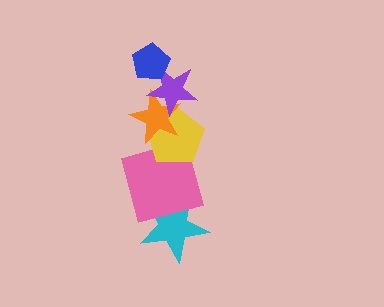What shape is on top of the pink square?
The yellow pentagon is on top of the pink square.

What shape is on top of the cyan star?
The pink square is on top of the cyan star.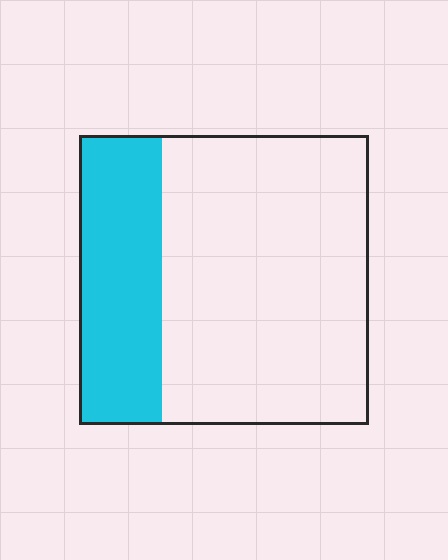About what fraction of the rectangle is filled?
About one quarter (1/4).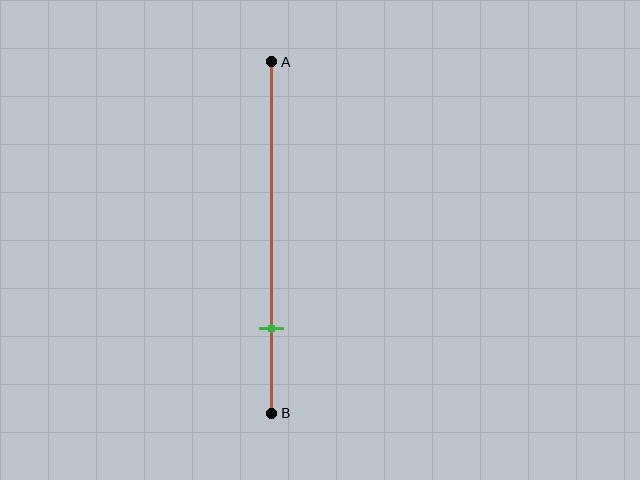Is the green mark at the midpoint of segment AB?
No, the mark is at about 75% from A, not at the 50% midpoint.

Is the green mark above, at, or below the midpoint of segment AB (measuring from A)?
The green mark is below the midpoint of segment AB.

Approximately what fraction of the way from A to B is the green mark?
The green mark is approximately 75% of the way from A to B.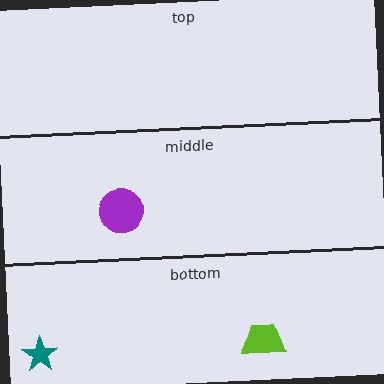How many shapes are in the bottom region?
2.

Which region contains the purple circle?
The middle region.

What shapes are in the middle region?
The purple circle.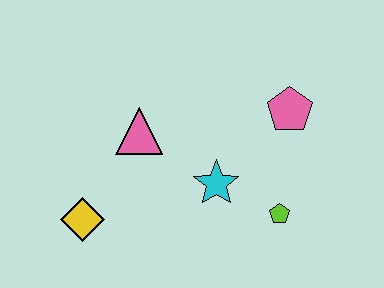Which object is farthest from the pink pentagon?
The yellow diamond is farthest from the pink pentagon.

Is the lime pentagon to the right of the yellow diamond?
Yes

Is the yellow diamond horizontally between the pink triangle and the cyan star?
No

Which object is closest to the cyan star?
The lime pentagon is closest to the cyan star.